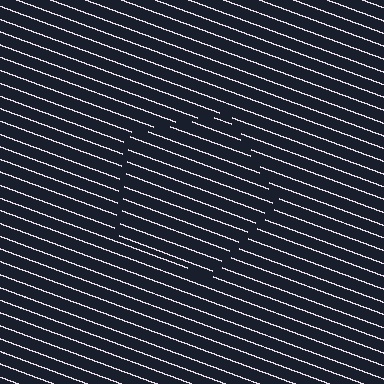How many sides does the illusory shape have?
5 sides — the line-ends trace a pentagon.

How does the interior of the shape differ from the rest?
The interior of the shape contains the same grating, shifted by half a period — the contour is defined by the phase discontinuity where line-ends from the inner and outer gratings abut.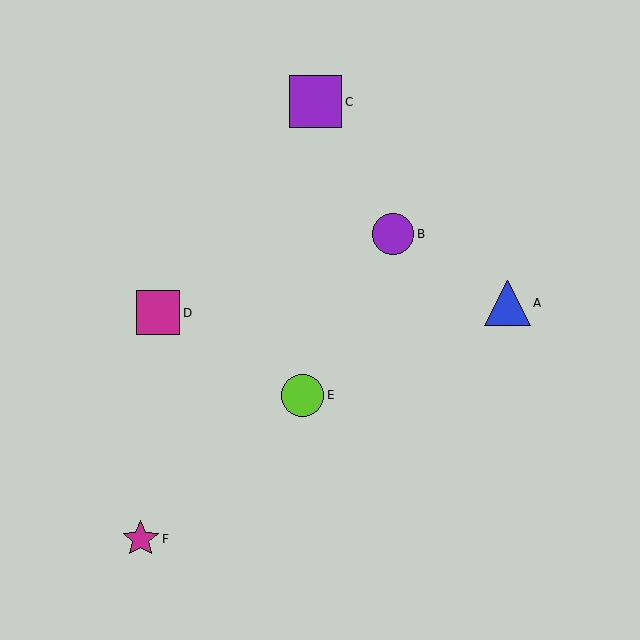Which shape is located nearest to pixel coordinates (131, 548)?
The magenta star (labeled F) at (141, 539) is nearest to that location.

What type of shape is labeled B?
Shape B is a purple circle.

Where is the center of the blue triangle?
The center of the blue triangle is at (507, 303).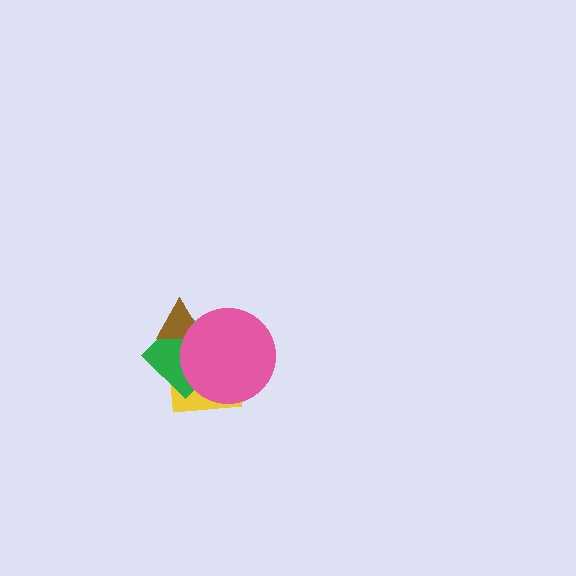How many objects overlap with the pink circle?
3 objects overlap with the pink circle.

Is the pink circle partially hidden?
No, no other shape covers it.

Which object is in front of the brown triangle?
The pink circle is in front of the brown triangle.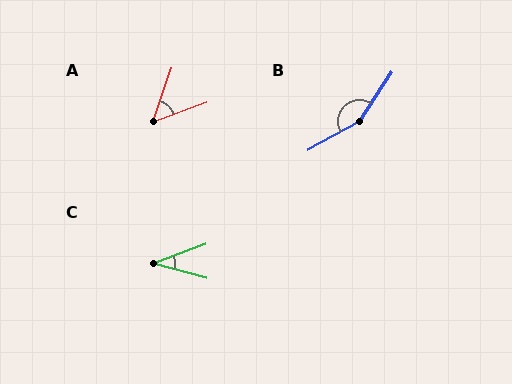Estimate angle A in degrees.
Approximately 51 degrees.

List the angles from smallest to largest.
C (35°), A (51°), B (152°).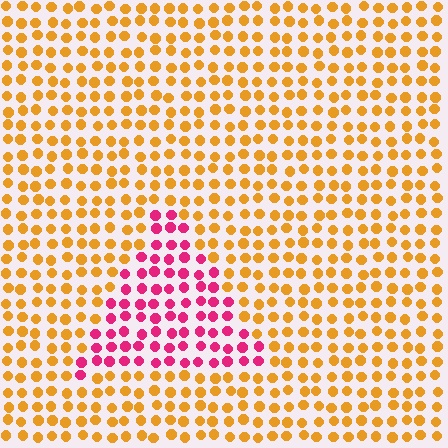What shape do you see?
I see a triangle.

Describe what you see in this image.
The image is filled with small orange elements in a uniform arrangement. A triangle-shaped region is visible where the elements are tinted to a slightly different hue, forming a subtle color boundary.